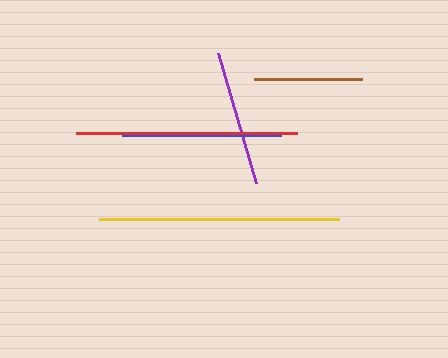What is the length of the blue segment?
The blue segment is approximately 160 pixels long.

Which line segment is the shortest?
The brown line is the shortest at approximately 108 pixels.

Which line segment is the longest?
The yellow line is the longest at approximately 240 pixels.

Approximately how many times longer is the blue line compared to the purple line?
The blue line is approximately 1.2 times the length of the purple line.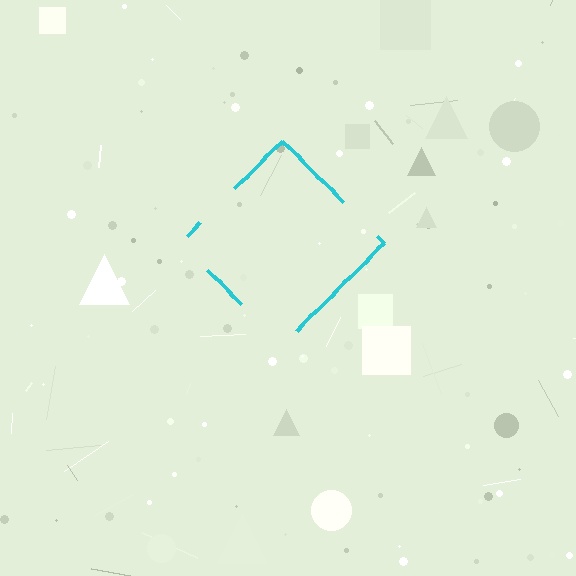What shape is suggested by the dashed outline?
The dashed outline suggests a diamond.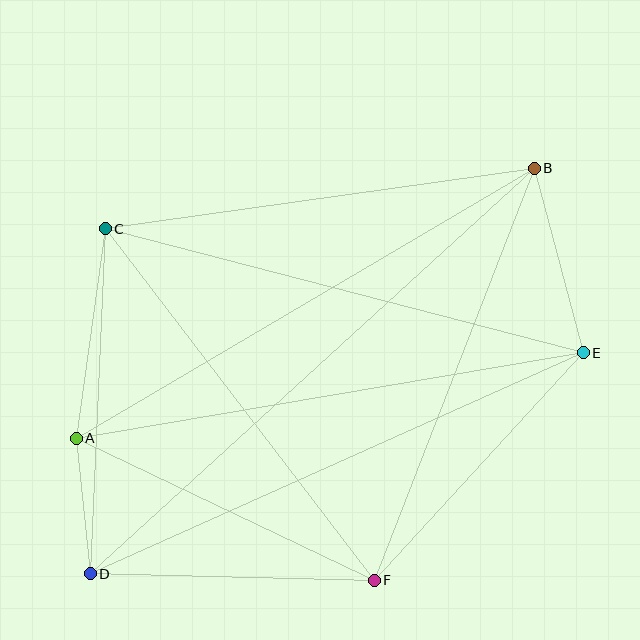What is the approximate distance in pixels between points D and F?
The distance between D and F is approximately 284 pixels.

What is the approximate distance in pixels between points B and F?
The distance between B and F is approximately 441 pixels.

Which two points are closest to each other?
Points A and D are closest to each other.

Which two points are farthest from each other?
Points B and D are farthest from each other.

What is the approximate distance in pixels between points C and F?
The distance between C and F is approximately 443 pixels.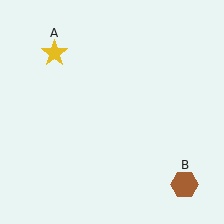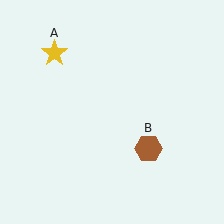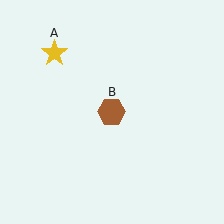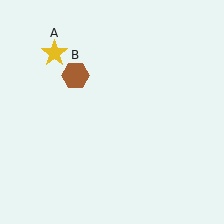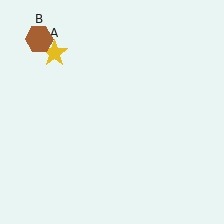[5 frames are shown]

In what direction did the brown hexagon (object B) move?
The brown hexagon (object B) moved up and to the left.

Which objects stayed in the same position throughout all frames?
Yellow star (object A) remained stationary.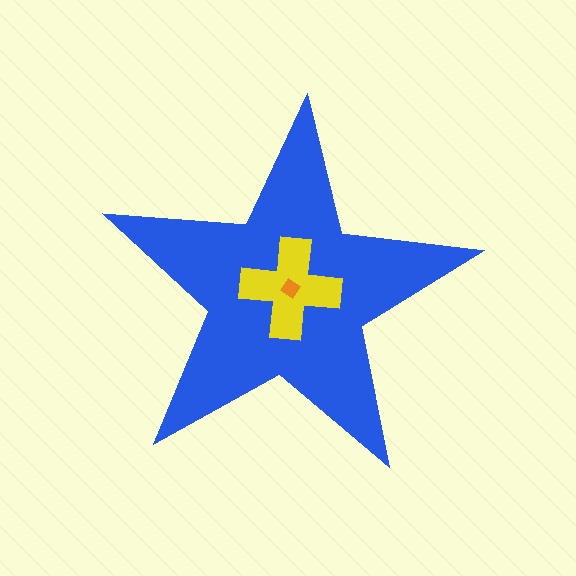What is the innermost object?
The orange diamond.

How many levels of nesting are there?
3.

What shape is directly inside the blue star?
The yellow cross.